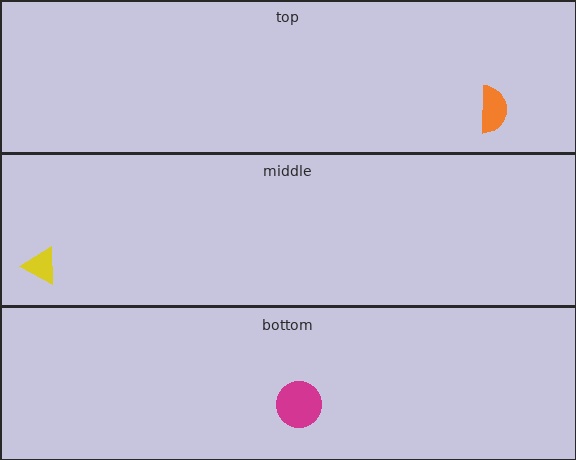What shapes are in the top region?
The orange semicircle.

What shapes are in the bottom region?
The magenta circle.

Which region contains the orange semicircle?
The top region.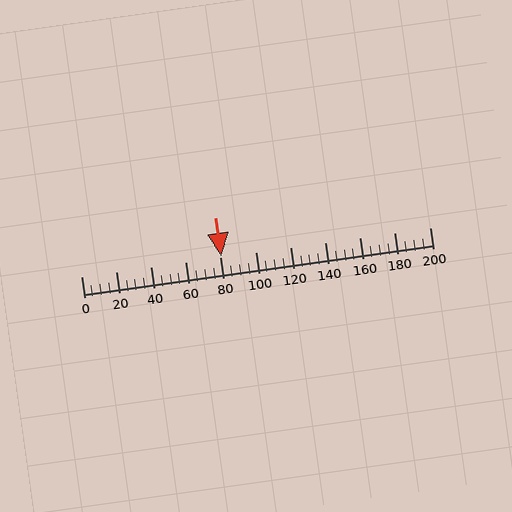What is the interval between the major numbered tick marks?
The major tick marks are spaced 20 units apart.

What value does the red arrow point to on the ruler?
The red arrow points to approximately 81.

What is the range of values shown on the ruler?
The ruler shows values from 0 to 200.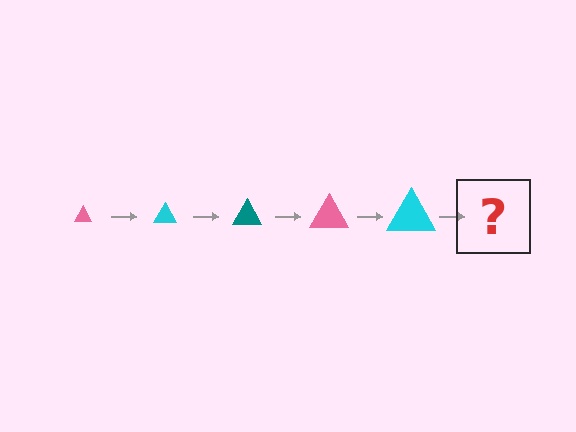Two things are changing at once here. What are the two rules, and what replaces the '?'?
The two rules are that the triangle grows larger each step and the color cycles through pink, cyan, and teal. The '?' should be a teal triangle, larger than the previous one.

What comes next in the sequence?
The next element should be a teal triangle, larger than the previous one.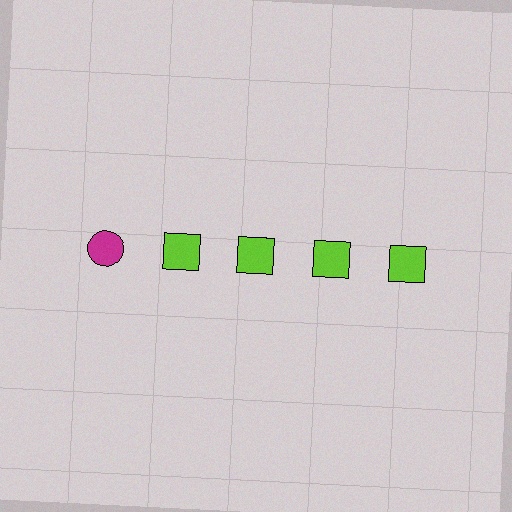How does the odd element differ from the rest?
It differs in both color (magenta instead of lime) and shape (circle instead of square).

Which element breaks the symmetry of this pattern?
The magenta circle in the top row, leftmost column breaks the symmetry. All other shapes are lime squares.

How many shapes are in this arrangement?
There are 5 shapes arranged in a grid pattern.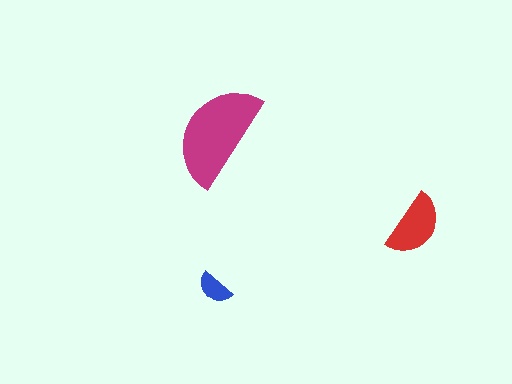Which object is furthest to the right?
The red semicircle is rightmost.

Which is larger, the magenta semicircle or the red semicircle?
The magenta one.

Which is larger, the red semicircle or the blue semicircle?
The red one.